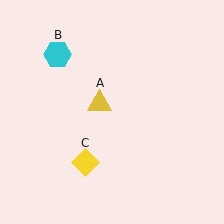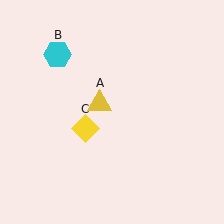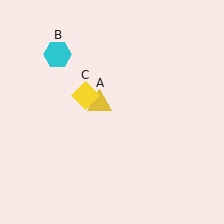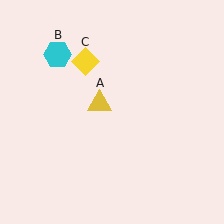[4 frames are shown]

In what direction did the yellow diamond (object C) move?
The yellow diamond (object C) moved up.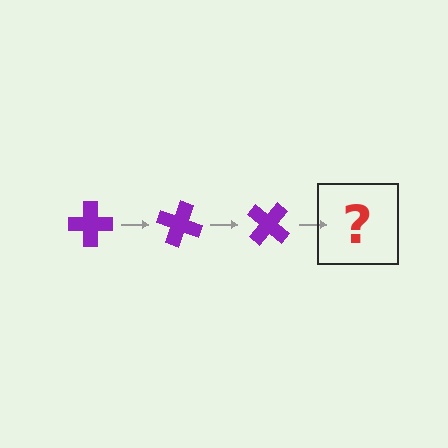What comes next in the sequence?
The next element should be a purple cross rotated 60 degrees.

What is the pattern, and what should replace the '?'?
The pattern is that the cross rotates 20 degrees each step. The '?' should be a purple cross rotated 60 degrees.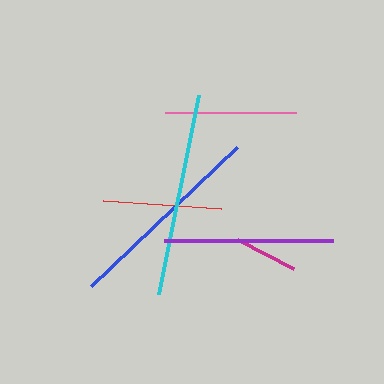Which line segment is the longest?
The cyan line is the longest at approximately 203 pixels.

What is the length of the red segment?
The red segment is approximately 118 pixels long.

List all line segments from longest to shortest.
From longest to shortest: cyan, blue, purple, pink, red, magenta.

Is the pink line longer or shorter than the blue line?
The blue line is longer than the pink line.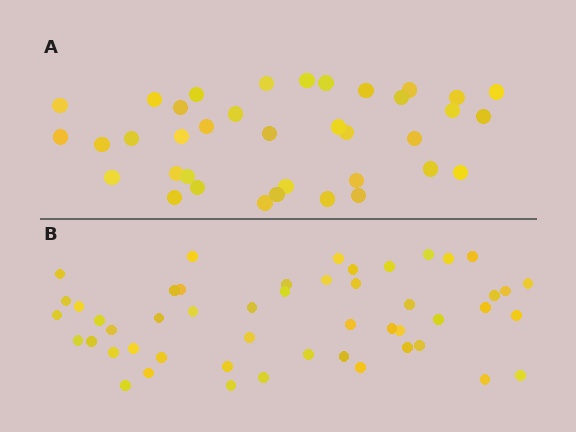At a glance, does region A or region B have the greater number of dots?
Region B (the bottom region) has more dots.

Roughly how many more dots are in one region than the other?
Region B has approximately 15 more dots than region A.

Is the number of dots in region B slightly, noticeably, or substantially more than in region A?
Region B has noticeably more, but not dramatically so. The ratio is roughly 1.4 to 1.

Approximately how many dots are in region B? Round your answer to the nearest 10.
About 50 dots.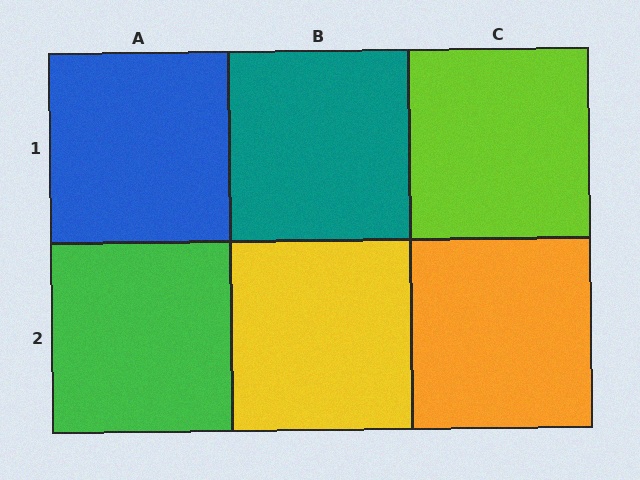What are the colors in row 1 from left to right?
Blue, teal, lime.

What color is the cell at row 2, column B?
Yellow.